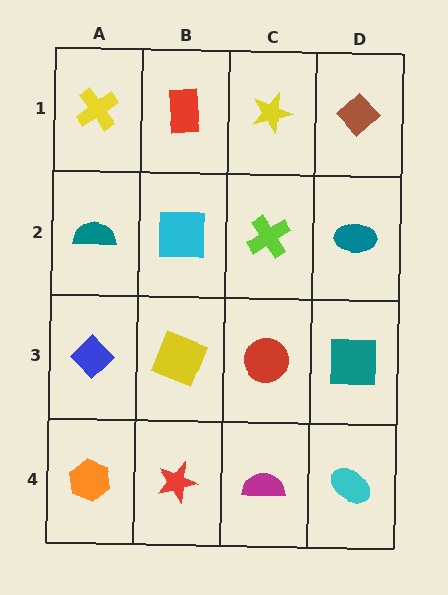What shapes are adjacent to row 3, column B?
A cyan square (row 2, column B), a red star (row 4, column B), a blue diamond (row 3, column A), a red circle (row 3, column C).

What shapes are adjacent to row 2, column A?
A yellow cross (row 1, column A), a blue diamond (row 3, column A), a cyan square (row 2, column B).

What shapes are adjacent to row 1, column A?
A teal semicircle (row 2, column A), a red rectangle (row 1, column B).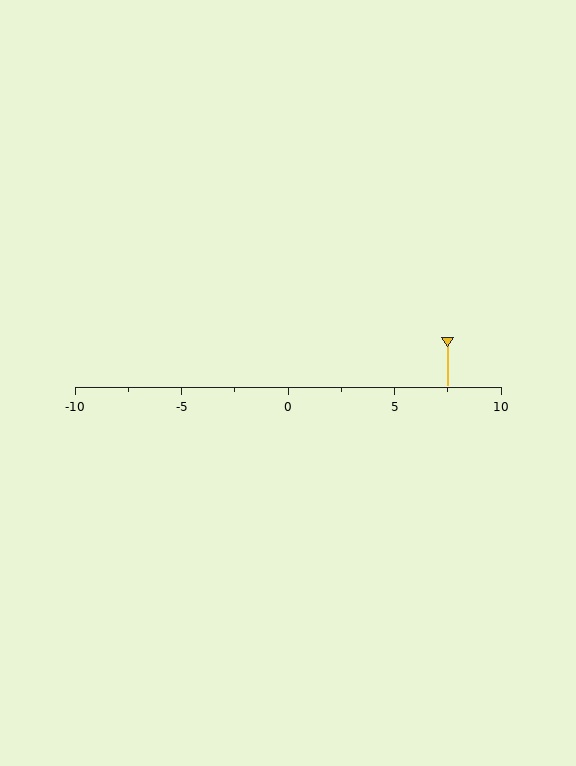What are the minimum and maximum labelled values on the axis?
The axis runs from -10 to 10.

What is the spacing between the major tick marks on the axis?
The major ticks are spaced 5 apart.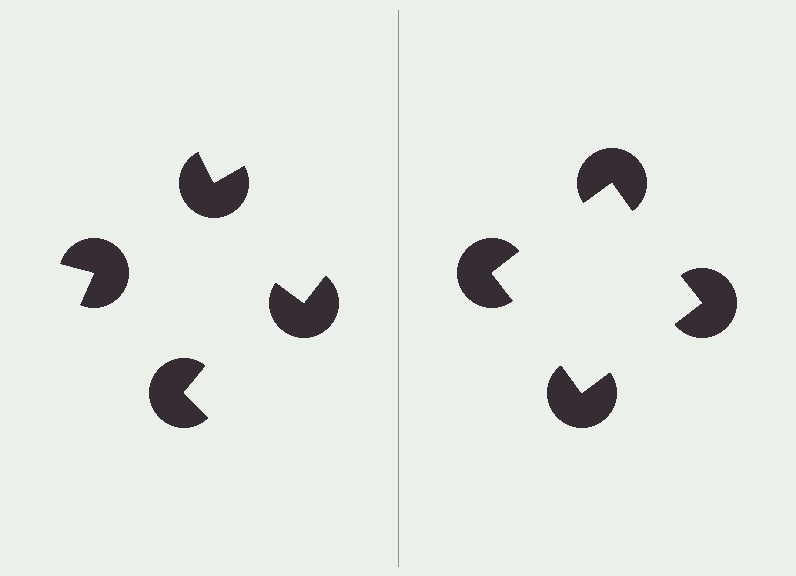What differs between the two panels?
The pac-man discs are positioned identically on both sides; only the wedge orientations differ. On the right they align to a square; on the left they are misaligned.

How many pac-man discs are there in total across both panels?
8 — 4 on each side.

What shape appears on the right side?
An illusory square.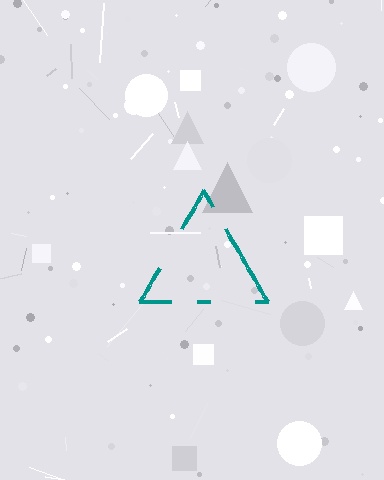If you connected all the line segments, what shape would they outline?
They would outline a triangle.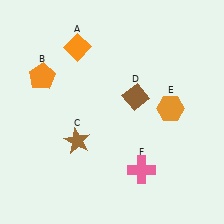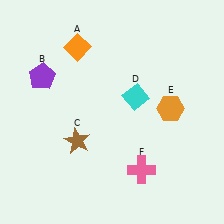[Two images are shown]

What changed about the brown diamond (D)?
In Image 1, D is brown. In Image 2, it changed to cyan.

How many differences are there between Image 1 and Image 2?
There are 2 differences between the two images.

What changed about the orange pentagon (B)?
In Image 1, B is orange. In Image 2, it changed to purple.